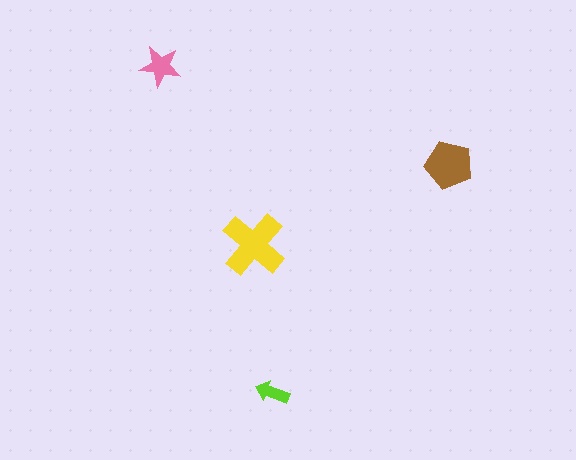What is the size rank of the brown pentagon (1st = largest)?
2nd.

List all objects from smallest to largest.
The lime arrow, the pink star, the brown pentagon, the yellow cross.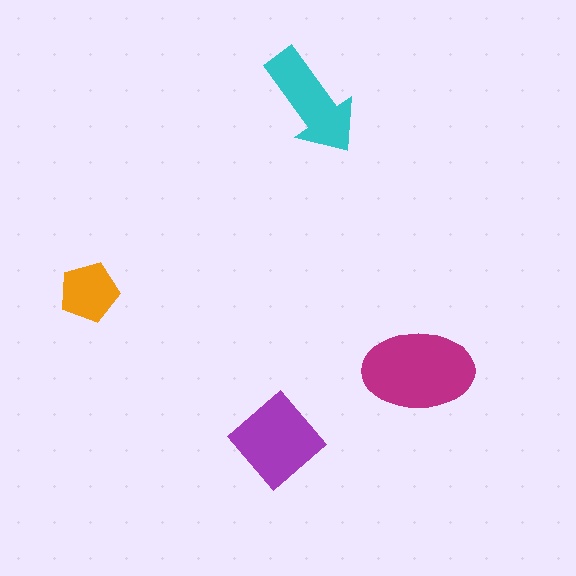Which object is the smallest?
The orange pentagon.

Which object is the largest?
The magenta ellipse.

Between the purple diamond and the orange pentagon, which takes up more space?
The purple diamond.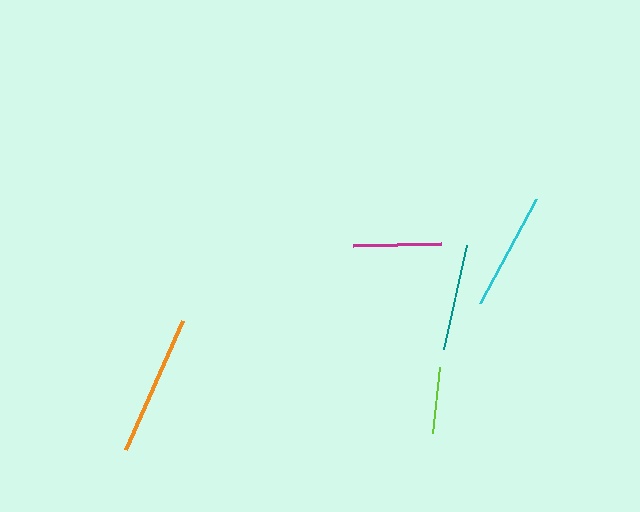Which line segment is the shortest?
The lime line is the shortest at approximately 66 pixels.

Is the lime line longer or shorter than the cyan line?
The cyan line is longer than the lime line.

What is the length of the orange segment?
The orange segment is approximately 141 pixels long.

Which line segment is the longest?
The orange line is the longest at approximately 141 pixels.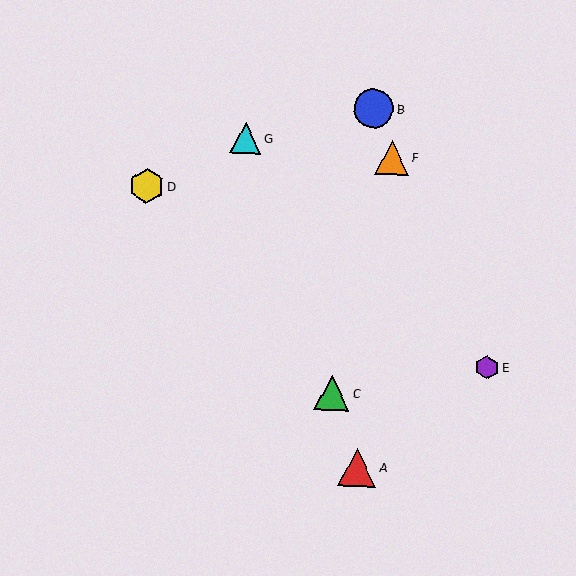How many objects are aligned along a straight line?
3 objects (A, C, G) are aligned along a straight line.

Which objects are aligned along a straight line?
Objects A, C, G are aligned along a straight line.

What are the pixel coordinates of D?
Object D is at (147, 186).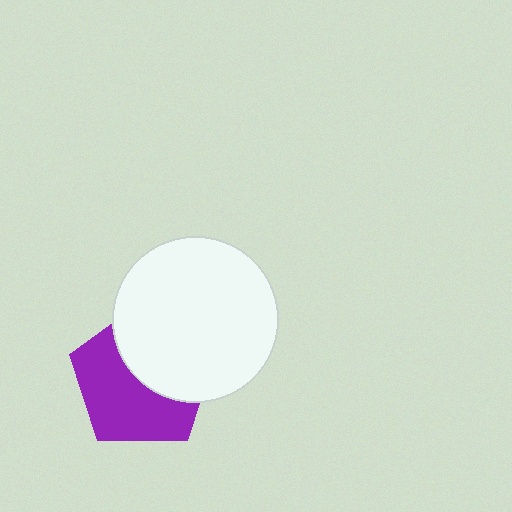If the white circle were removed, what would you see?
You would see the complete purple pentagon.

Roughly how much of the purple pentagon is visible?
About half of it is visible (roughly 55%).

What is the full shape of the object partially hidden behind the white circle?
The partially hidden object is a purple pentagon.